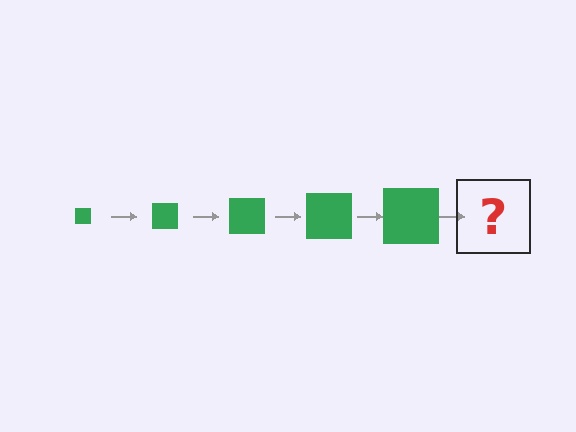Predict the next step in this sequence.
The next step is a green square, larger than the previous one.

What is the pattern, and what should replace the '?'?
The pattern is that the square gets progressively larger each step. The '?' should be a green square, larger than the previous one.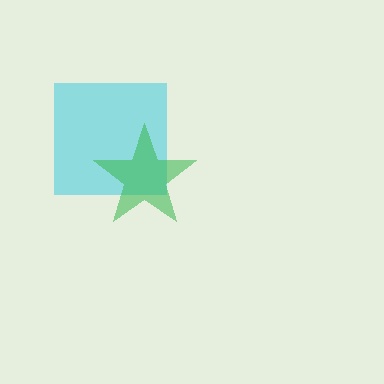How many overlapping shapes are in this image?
There are 2 overlapping shapes in the image.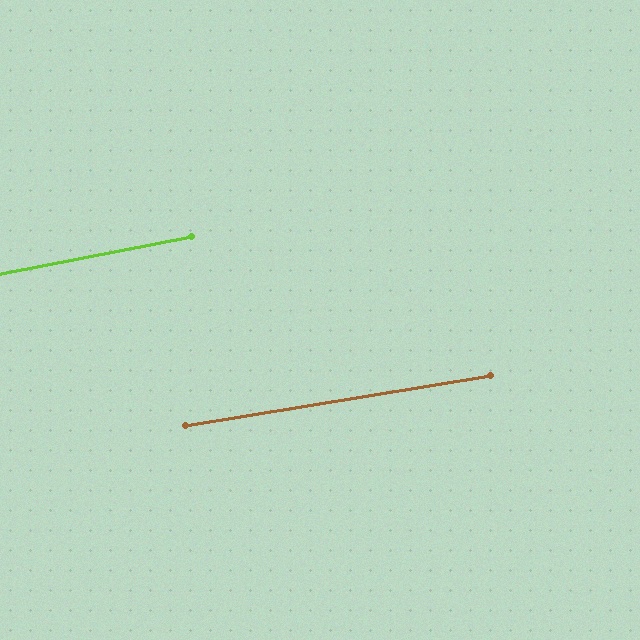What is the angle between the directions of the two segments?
Approximately 2 degrees.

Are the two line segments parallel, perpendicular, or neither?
Parallel — their directions differ by only 1.8°.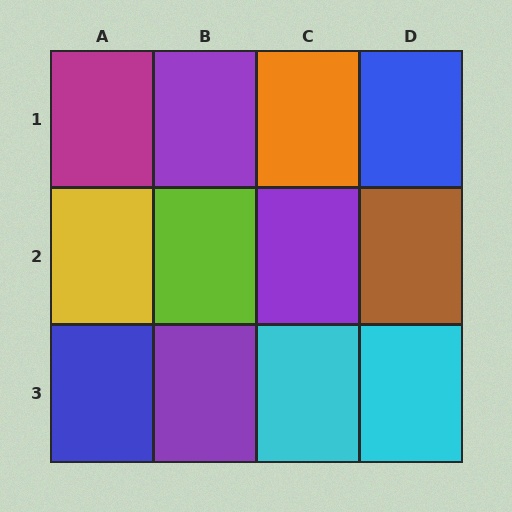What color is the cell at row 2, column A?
Yellow.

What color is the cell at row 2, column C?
Purple.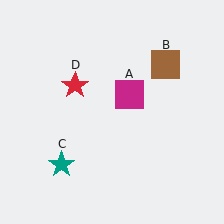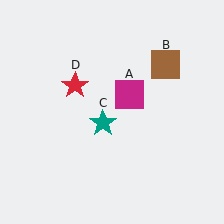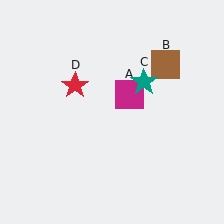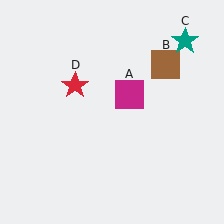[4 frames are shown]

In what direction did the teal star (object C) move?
The teal star (object C) moved up and to the right.